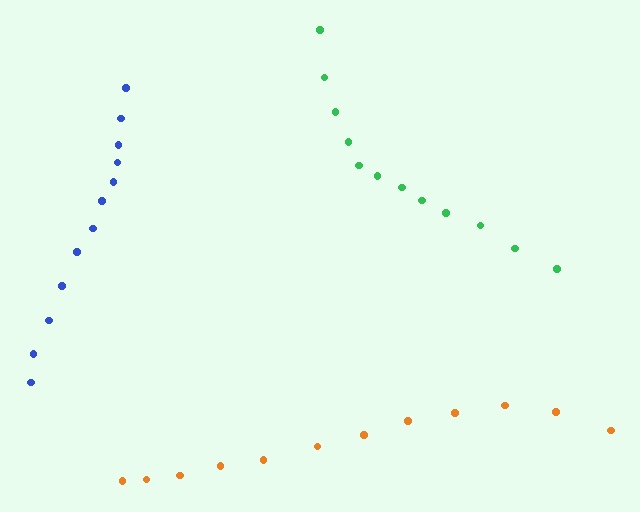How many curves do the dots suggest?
There are 3 distinct paths.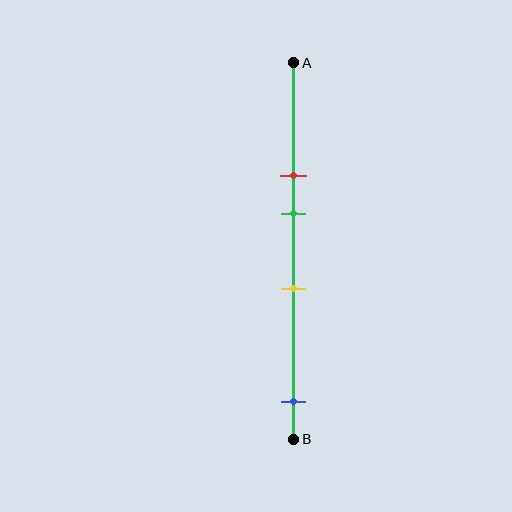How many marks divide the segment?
There are 4 marks dividing the segment.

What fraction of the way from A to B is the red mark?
The red mark is approximately 30% (0.3) of the way from A to B.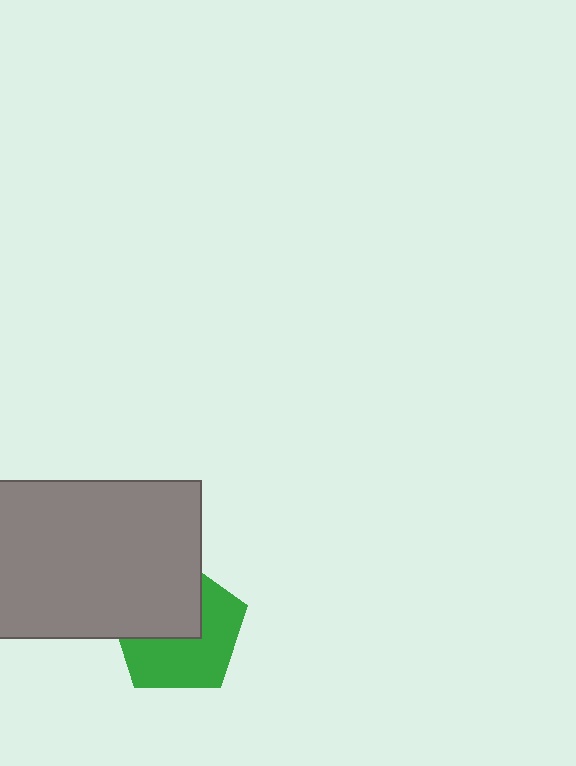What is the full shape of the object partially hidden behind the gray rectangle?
The partially hidden object is a green pentagon.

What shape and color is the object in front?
The object in front is a gray rectangle.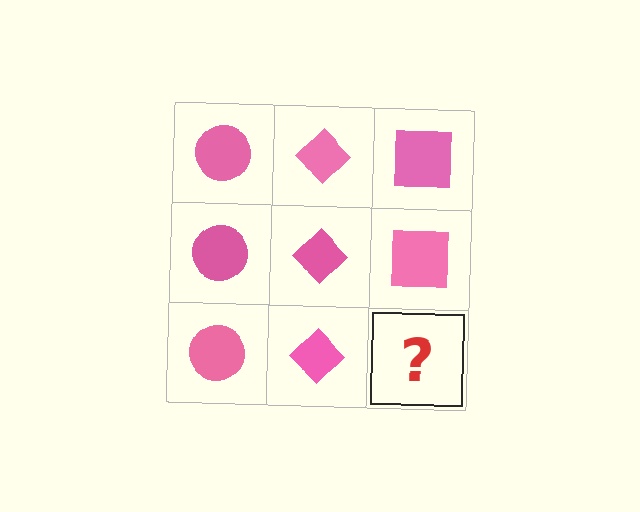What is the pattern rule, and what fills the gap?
The rule is that each column has a consistent shape. The gap should be filled with a pink square.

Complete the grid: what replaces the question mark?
The question mark should be replaced with a pink square.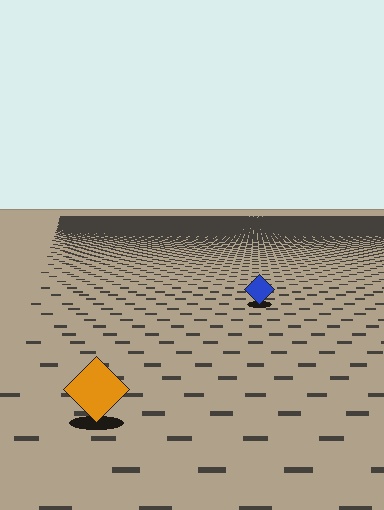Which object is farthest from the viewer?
The blue diamond is farthest from the viewer. It appears smaller and the ground texture around it is denser.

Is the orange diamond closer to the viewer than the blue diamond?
Yes. The orange diamond is closer — you can tell from the texture gradient: the ground texture is coarser near it.